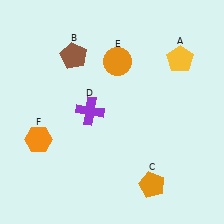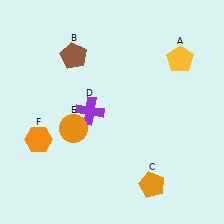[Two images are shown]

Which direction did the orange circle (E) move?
The orange circle (E) moved down.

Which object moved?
The orange circle (E) moved down.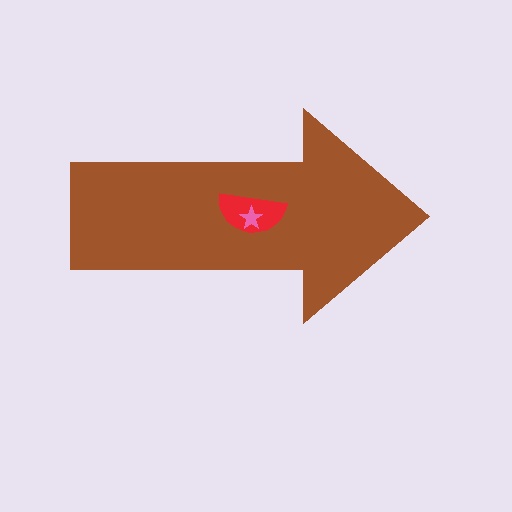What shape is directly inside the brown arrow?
The red semicircle.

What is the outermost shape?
The brown arrow.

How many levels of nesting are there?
3.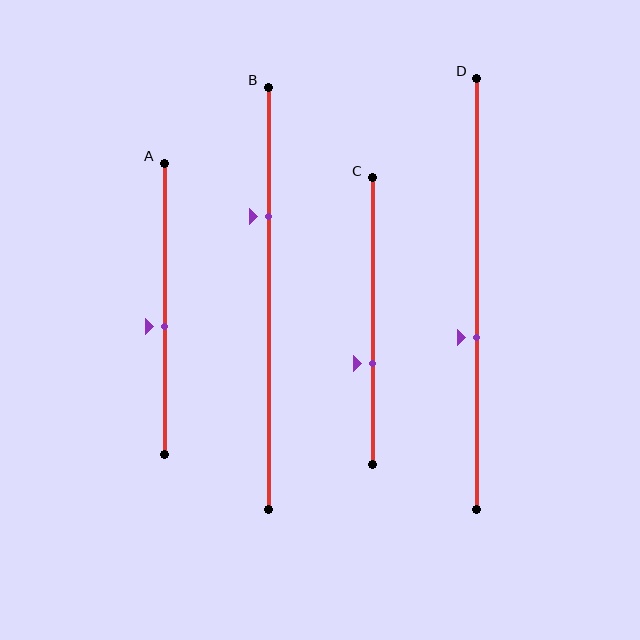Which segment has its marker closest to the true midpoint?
Segment A has its marker closest to the true midpoint.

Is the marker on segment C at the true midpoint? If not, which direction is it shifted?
No, the marker on segment C is shifted downward by about 15% of the segment length.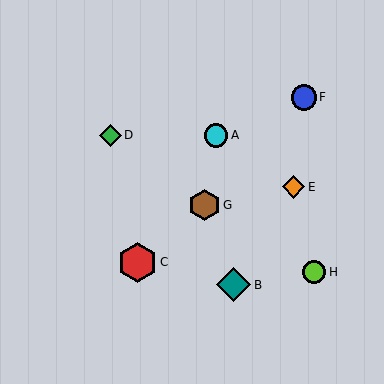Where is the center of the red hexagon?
The center of the red hexagon is at (137, 262).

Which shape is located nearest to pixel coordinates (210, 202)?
The brown hexagon (labeled G) at (205, 205) is nearest to that location.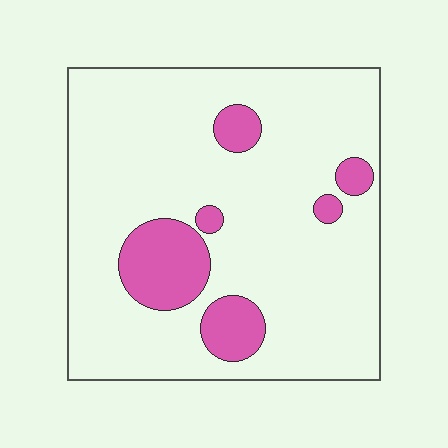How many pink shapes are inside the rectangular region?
6.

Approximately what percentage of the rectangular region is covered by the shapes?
Approximately 15%.